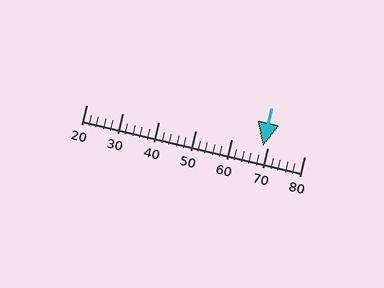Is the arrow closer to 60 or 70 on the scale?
The arrow is closer to 70.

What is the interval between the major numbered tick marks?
The major tick marks are spaced 10 units apart.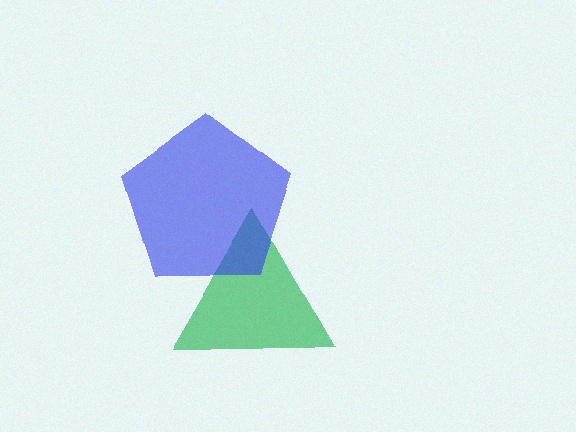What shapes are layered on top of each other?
The layered shapes are: a green triangle, a blue pentagon.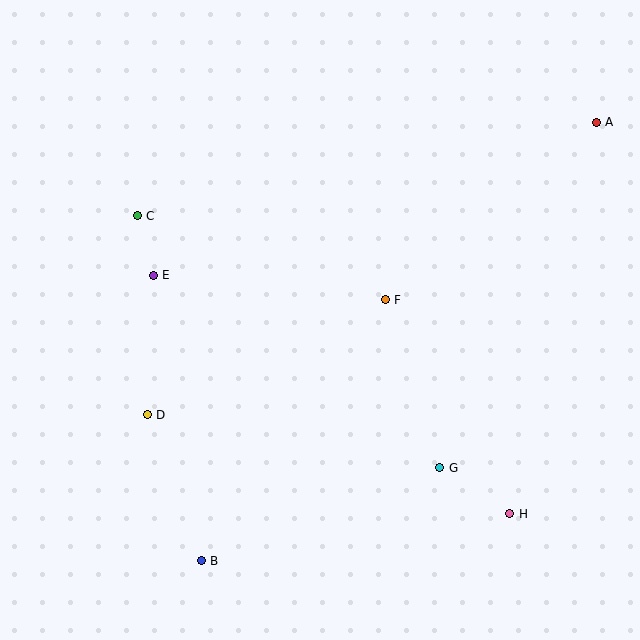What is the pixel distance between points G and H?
The distance between G and H is 84 pixels.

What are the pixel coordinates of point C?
Point C is at (137, 216).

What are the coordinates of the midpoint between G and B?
The midpoint between G and B is at (320, 514).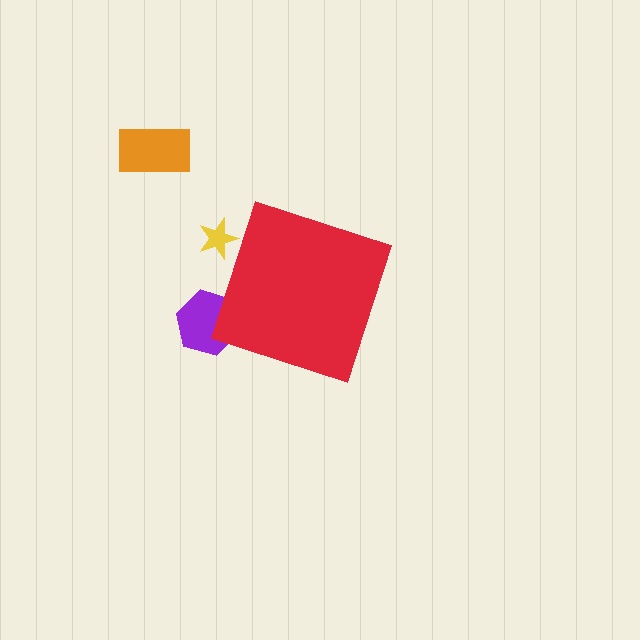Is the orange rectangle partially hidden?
No, the orange rectangle is fully visible.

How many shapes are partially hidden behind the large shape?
2 shapes are partially hidden.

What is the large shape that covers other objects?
A red diamond.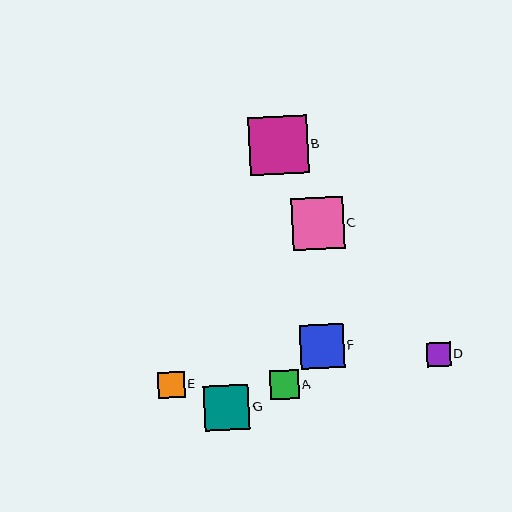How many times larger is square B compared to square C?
Square B is approximately 1.1 times the size of square C.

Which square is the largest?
Square B is the largest with a size of approximately 59 pixels.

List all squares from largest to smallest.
From largest to smallest: B, C, G, F, A, E, D.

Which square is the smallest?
Square D is the smallest with a size of approximately 24 pixels.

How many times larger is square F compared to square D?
Square F is approximately 1.8 times the size of square D.